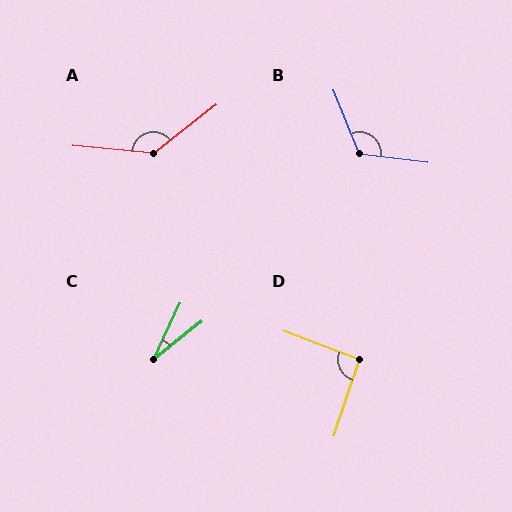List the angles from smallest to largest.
C (26°), D (93°), B (119°), A (137°).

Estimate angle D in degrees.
Approximately 93 degrees.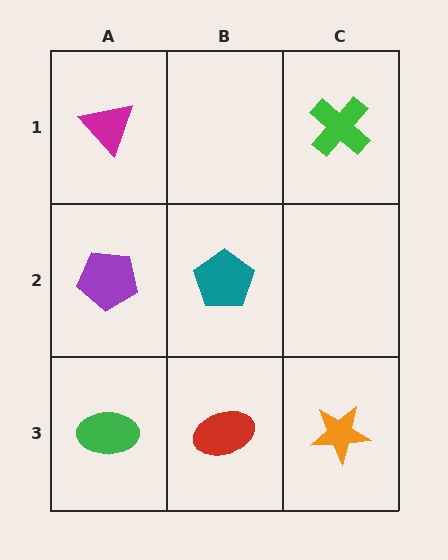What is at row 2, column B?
A teal pentagon.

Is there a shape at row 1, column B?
No, that cell is empty.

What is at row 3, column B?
A red ellipse.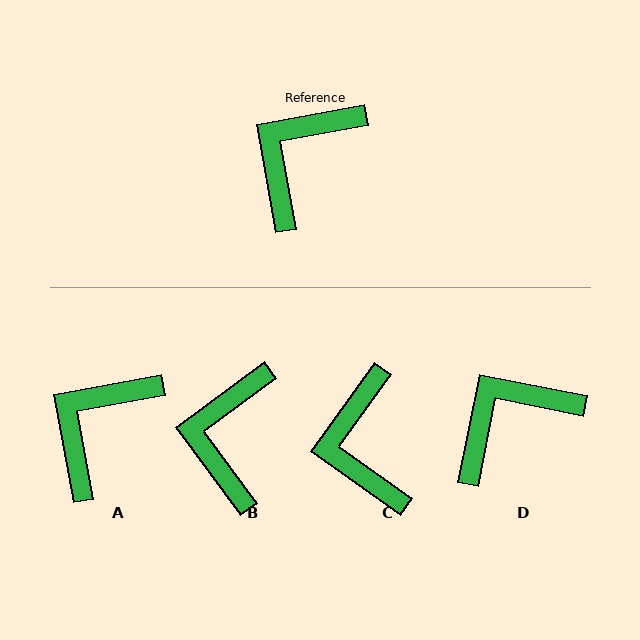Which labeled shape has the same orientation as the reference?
A.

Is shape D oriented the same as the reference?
No, it is off by about 21 degrees.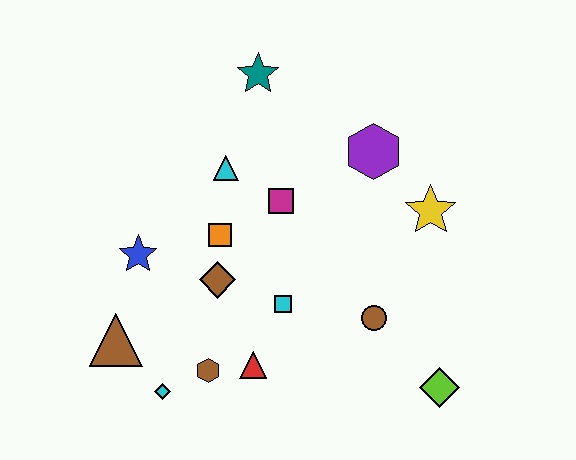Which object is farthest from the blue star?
The lime diamond is farthest from the blue star.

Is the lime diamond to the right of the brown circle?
Yes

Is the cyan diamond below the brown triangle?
Yes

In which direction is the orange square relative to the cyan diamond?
The orange square is above the cyan diamond.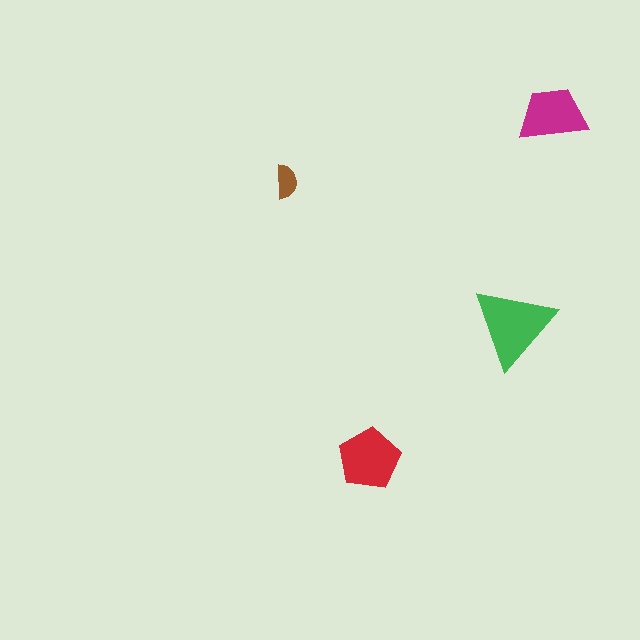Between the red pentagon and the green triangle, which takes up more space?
The green triangle.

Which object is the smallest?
The brown semicircle.